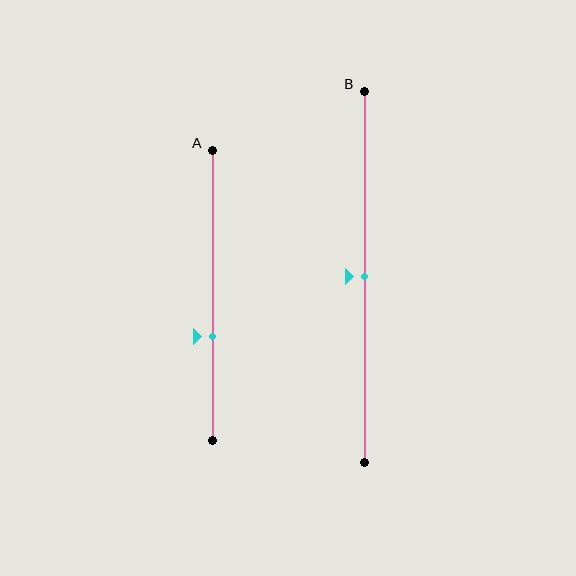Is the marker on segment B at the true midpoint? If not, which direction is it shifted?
Yes, the marker on segment B is at the true midpoint.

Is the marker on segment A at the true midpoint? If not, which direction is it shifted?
No, the marker on segment A is shifted downward by about 14% of the segment length.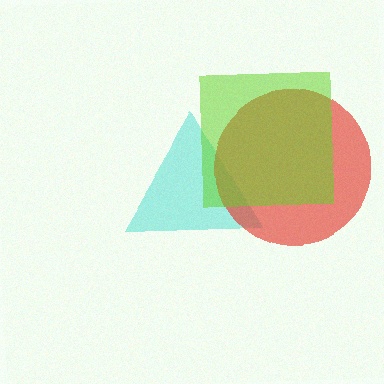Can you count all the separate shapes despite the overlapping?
Yes, there are 3 separate shapes.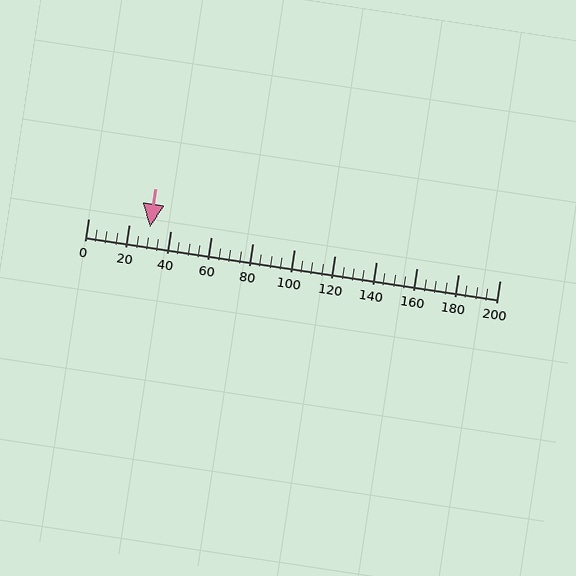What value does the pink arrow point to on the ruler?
The pink arrow points to approximately 30.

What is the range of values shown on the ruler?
The ruler shows values from 0 to 200.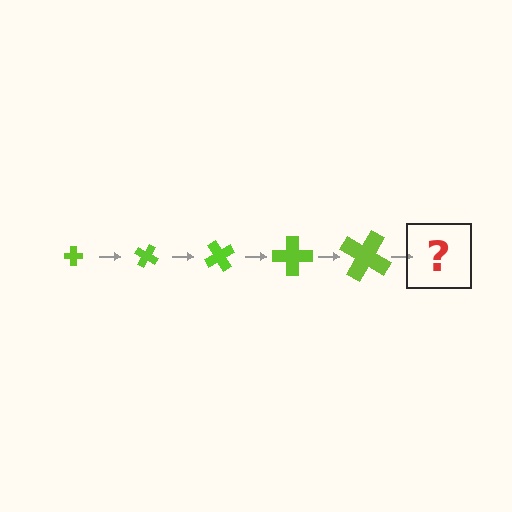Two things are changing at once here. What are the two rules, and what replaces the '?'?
The two rules are that the cross grows larger each step and it rotates 30 degrees each step. The '?' should be a cross, larger than the previous one and rotated 150 degrees from the start.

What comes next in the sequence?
The next element should be a cross, larger than the previous one and rotated 150 degrees from the start.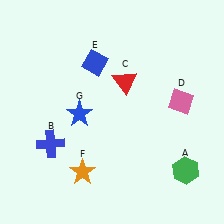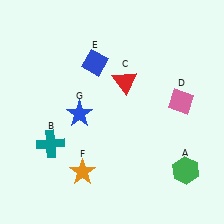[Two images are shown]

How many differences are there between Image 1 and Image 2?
There is 1 difference between the two images.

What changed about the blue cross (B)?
In Image 1, B is blue. In Image 2, it changed to teal.